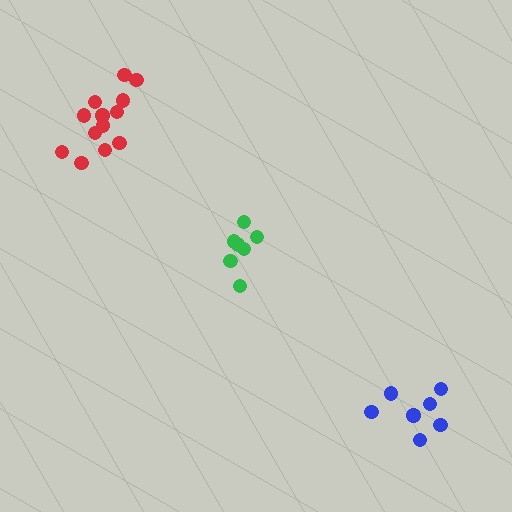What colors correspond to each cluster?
The clusters are colored: red, blue, green.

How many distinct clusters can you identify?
There are 3 distinct clusters.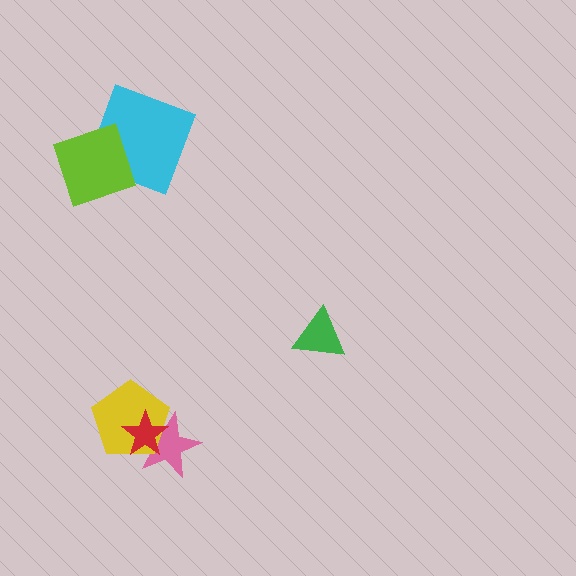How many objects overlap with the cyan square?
1 object overlaps with the cyan square.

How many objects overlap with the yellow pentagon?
2 objects overlap with the yellow pentagon.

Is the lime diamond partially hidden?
No, no other shape covers it.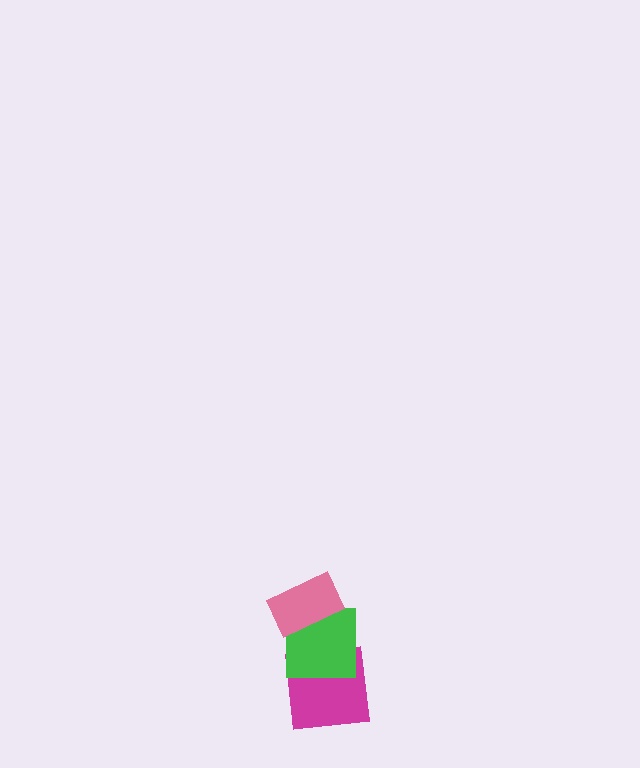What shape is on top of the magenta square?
The green square is on top of the magenta square.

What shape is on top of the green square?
The pink rectangle is on top of the green square.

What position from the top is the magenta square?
The magenta square is 3rd from the top.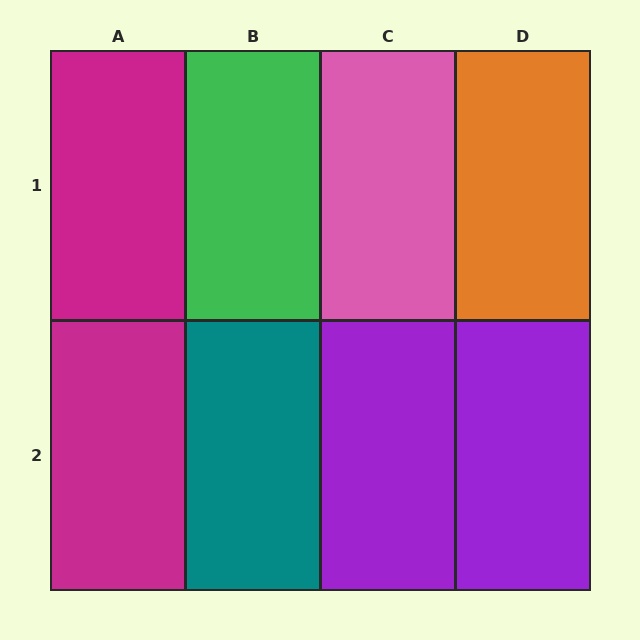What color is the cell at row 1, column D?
Orange.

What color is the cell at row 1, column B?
Green.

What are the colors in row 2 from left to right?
Magenta, teal, purple, purple.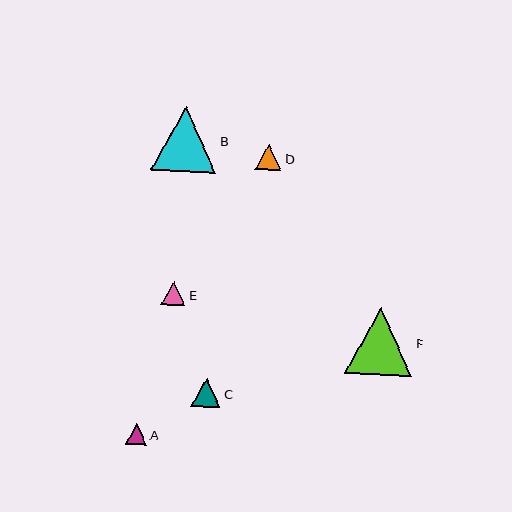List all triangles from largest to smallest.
From largest to smallest: F, B, C, D, E, A.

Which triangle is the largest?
Triangle F is the largest with a size of approximately 67 pixels.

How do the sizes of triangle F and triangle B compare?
Triangle F and triangle B are approximately the same size.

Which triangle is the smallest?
Triangle A is the smallest with a size of approximately 20 pixels.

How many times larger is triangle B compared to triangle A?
Triangle B is approximately 3.2 times the size of triangle A.